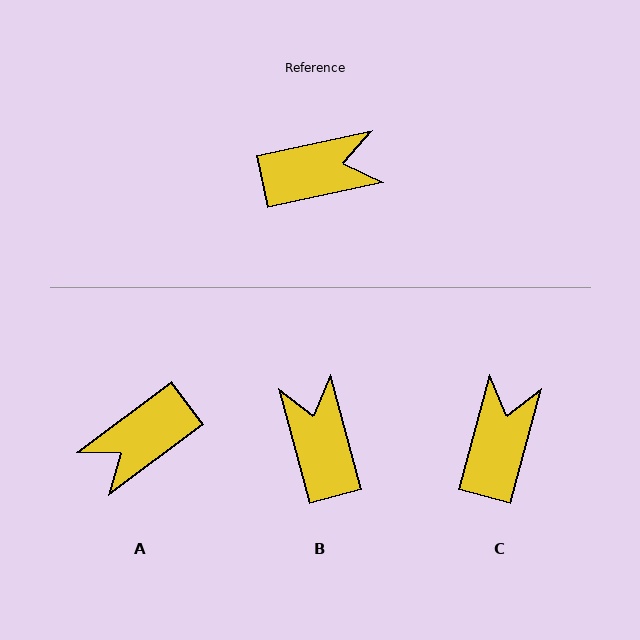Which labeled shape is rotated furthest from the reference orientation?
A, about 156 degrees away.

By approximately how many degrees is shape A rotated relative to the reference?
Approximately 156 degrees clockwise.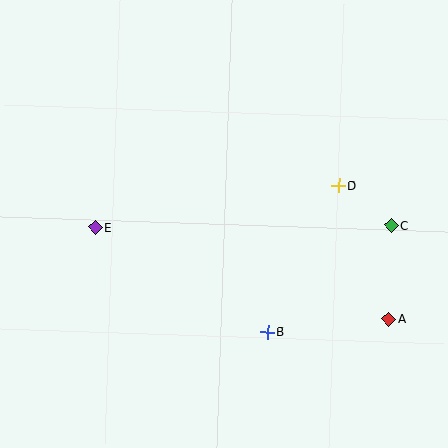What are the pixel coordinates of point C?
Point C is at (391, 225).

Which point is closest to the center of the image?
Point B at (268, 332) is closest to the center.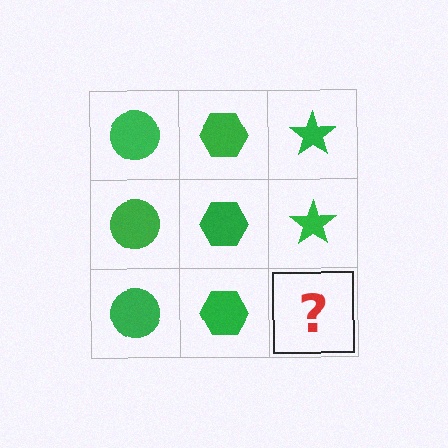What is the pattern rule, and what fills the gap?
The rule is that each column has a consistent shape. The gap should be filled with a green star.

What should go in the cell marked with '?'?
The missing cell should contain a green star.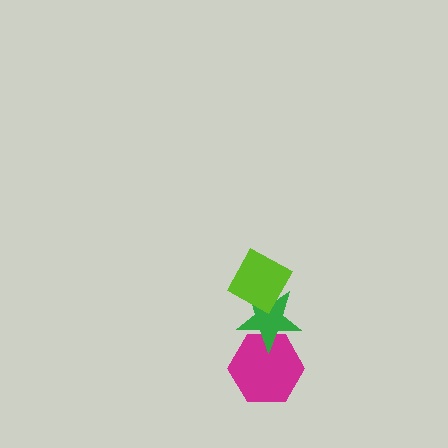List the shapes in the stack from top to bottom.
From top to bottom: the lime diamond, the green star, the magenta hexagon.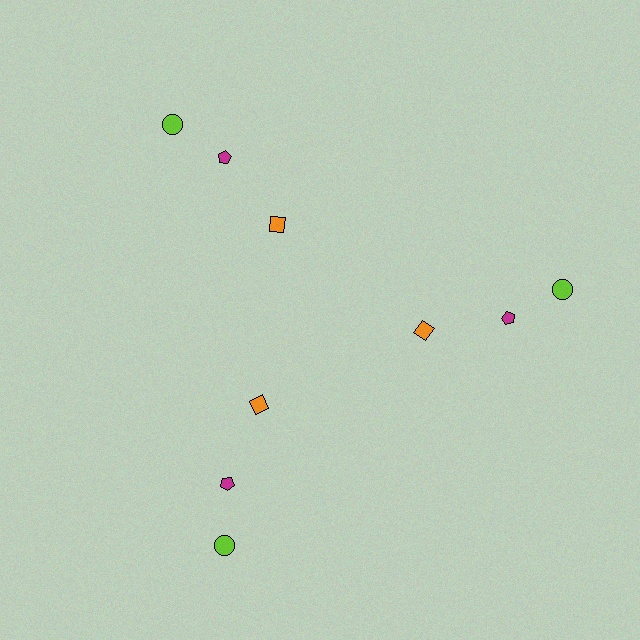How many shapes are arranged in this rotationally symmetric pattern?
There are 9 shapes, arranged in 3 groups of 3.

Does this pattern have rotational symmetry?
Yes, this pattern has 3-fold rotational symmetry. It looks the same after rotating 120 degrees around the center.